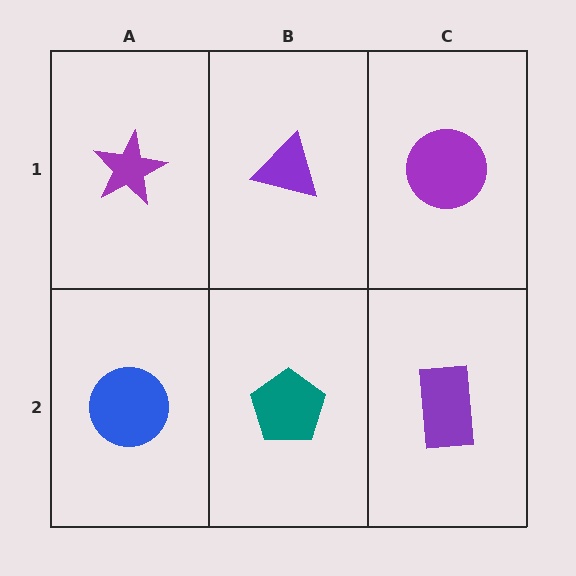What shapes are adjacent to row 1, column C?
A purple rectangle (row 2, column C), a purple triangle (row 1, column B).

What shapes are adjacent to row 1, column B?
A teal pentagon (row 2, column B), a purple star (row 1, column A), a purple circle (row 1, column C).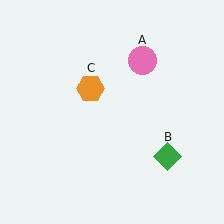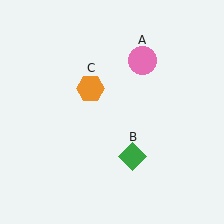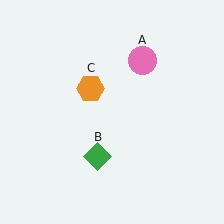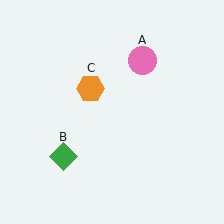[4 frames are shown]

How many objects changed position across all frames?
1 object changed position: green diamond (object B).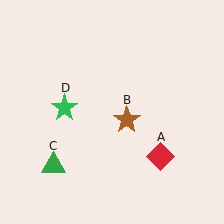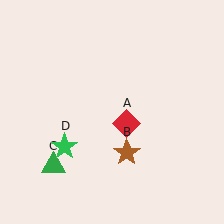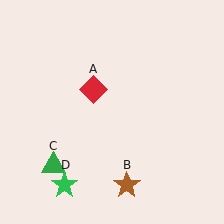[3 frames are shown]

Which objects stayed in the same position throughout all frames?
Green triangle (object C) remained stationary.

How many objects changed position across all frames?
3 objects changed position: red diamond (object A), brown star (object B), green star (object D).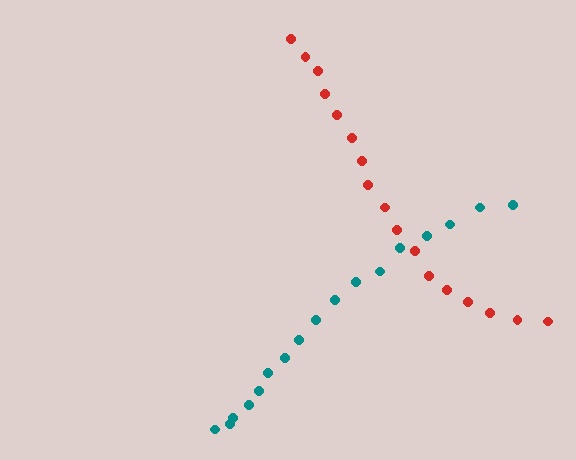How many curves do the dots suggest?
There are 2 distinct paths.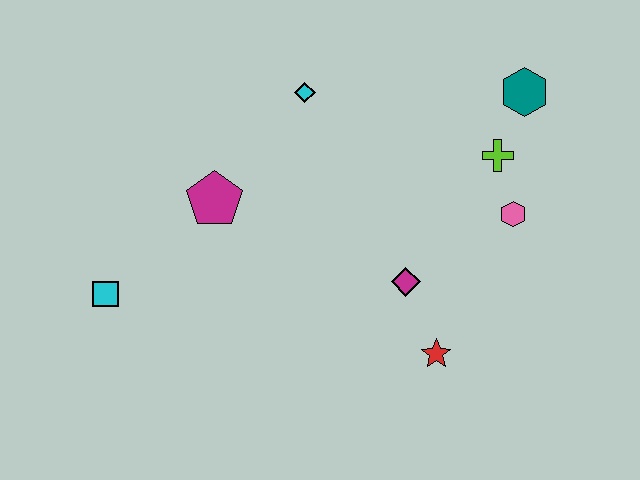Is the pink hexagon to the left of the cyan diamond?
No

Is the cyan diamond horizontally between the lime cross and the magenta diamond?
No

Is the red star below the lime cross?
Yes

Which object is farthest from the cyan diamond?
The red star is farthest from the cyan diamond.